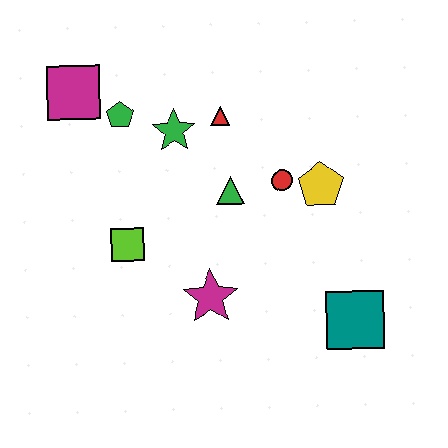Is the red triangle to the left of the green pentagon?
No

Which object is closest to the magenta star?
The lime square is closest to the magenta star.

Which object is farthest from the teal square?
The magenta square is farthest from the teal square.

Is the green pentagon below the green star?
No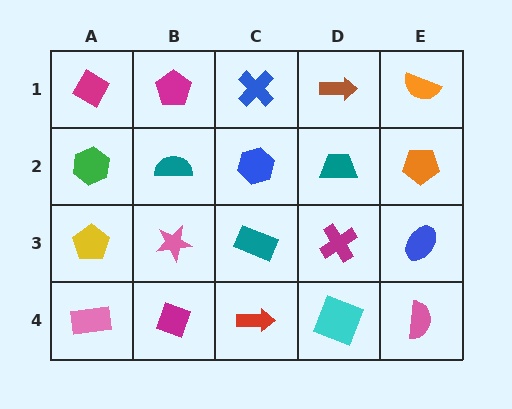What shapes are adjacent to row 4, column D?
A magenta cross (row 3, column D), a red arrow (row 4, column C), a pink semicircle (row 4, column E).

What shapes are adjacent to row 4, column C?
A teal rectangle (row 3, column C), a magenta diamond (row 4, column B), a cyan square (row 4, column D).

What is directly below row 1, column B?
A teal semicircle.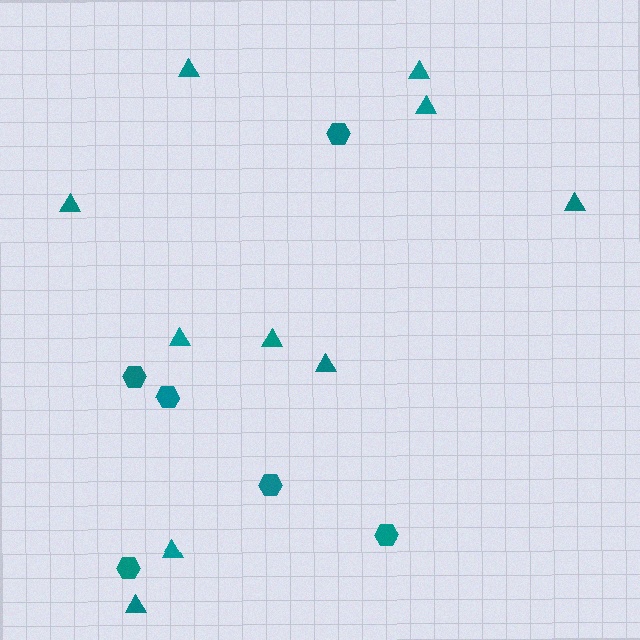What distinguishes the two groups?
There are 2 groups: one group of hexagons (6) and one group of triangles (10).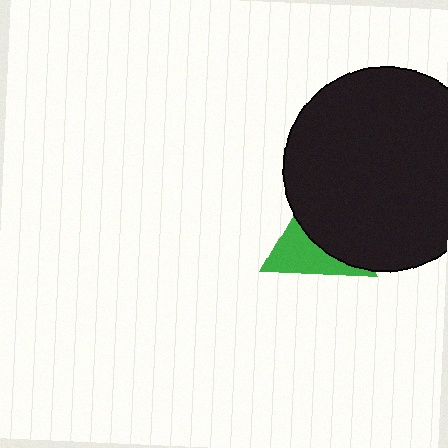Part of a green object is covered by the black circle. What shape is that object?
It is a triangle.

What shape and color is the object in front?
The object in front is a black circle.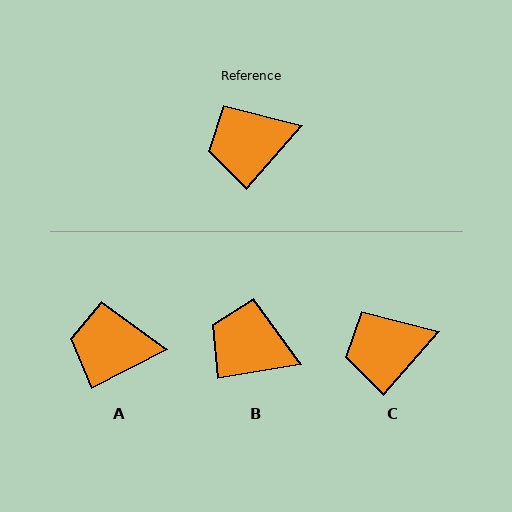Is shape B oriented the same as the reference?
No, it is off by about 40 degrees.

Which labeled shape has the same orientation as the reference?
C.